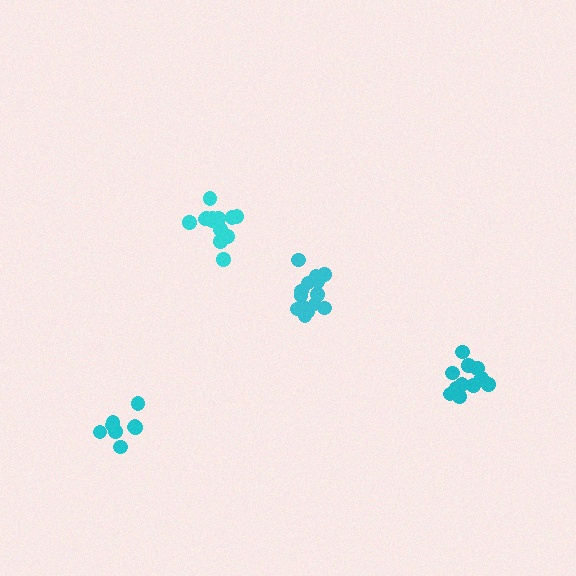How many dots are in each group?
Group 1: 9 dots, Group 2: 14 dots, Group 3: 14 dots, Group 4: 12 dots (49 total).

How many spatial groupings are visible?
There are 4 spatial groupings.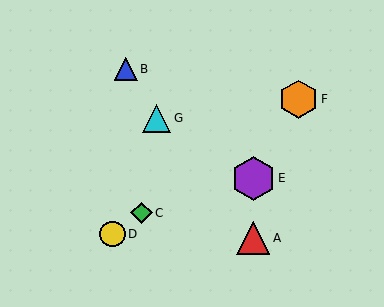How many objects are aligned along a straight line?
3 objects (C, D, F) are aligned along a straight line.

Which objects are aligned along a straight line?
Objects C, D, F are aligned along a straight line.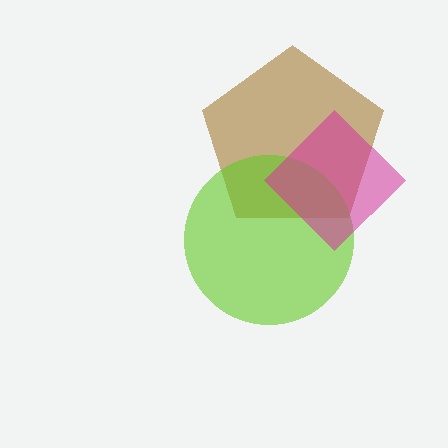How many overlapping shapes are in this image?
There are 3 overlapping shapes in the image.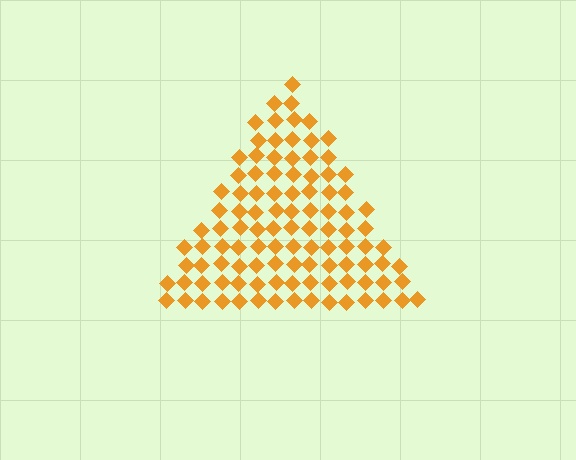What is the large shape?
The large shape is a triangle.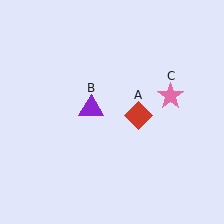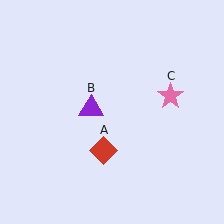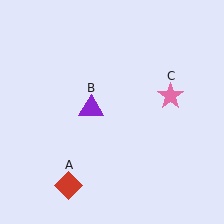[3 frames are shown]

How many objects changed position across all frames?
1 object changed position: red diamond (object A).